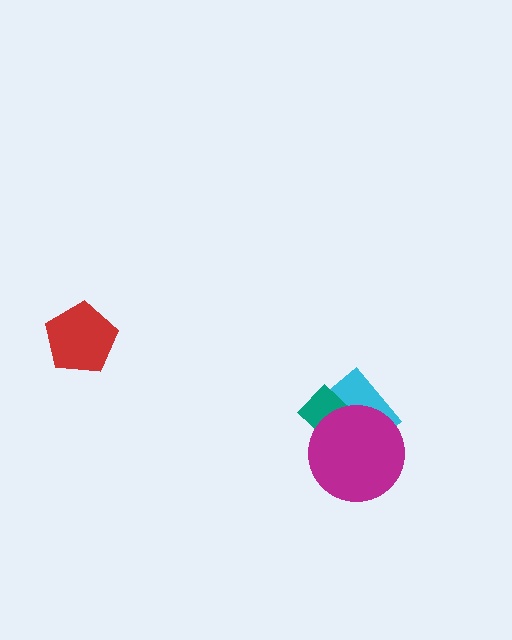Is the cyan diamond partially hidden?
Yes, it is partially covered by another shape.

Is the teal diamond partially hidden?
Yes, it is partially covered by another shape.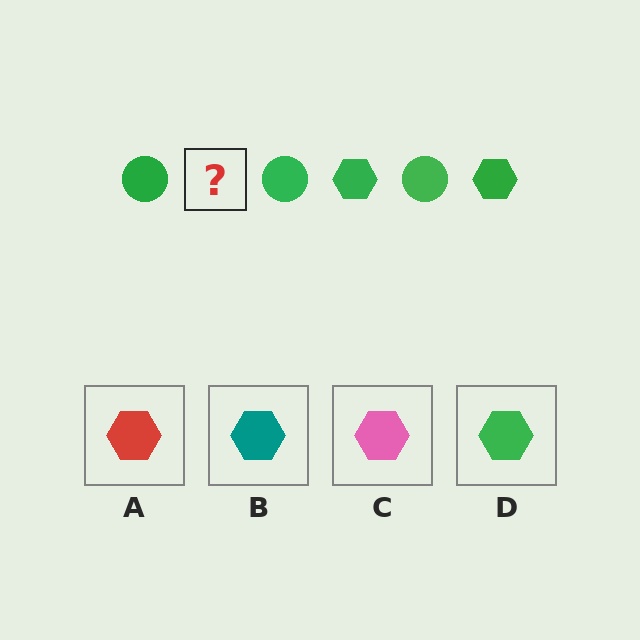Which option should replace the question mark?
Option D.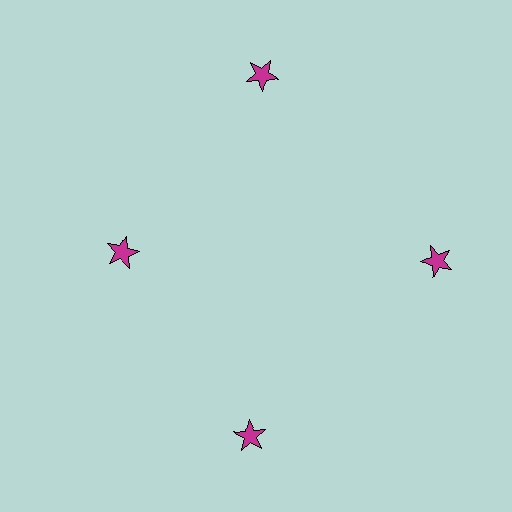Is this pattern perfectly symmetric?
No. The 4 magenta stars are arranged in a ring, but one element near the 9 o'clock position is pulled inward toward the center, breaking the 4-fold rotational symmetry.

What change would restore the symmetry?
The symmetry would be restored by moving it outward, back onto the ring so that all 4 stars sit at equal angles and equal distance from the center.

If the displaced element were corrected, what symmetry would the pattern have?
It would have 4-fold rotational symmetry — the pattern would map onto itself every 90 degrees.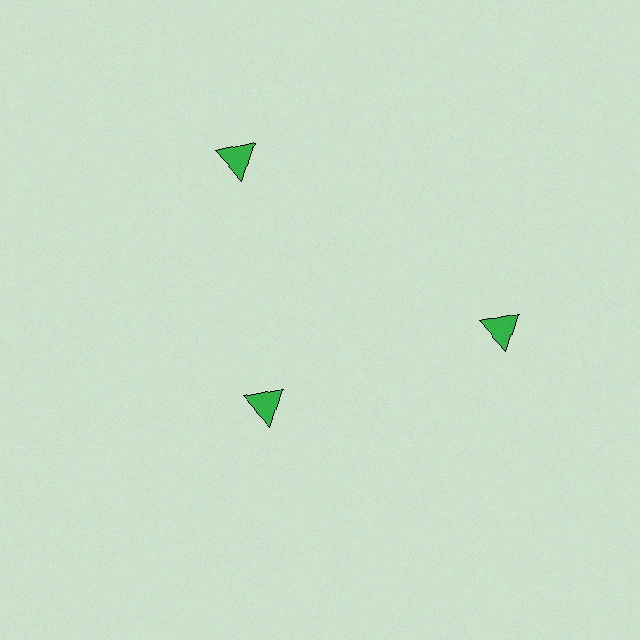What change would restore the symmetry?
The symmetry would be restored by moving it outward, back onto the ring so that all 3 triangles sit at equal angles and equal distance from the center.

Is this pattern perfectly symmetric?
No. The 3 green triangles are arranged in a ring, but one element near the 7 o'clock position is pulled inward toward the center, breaking the 3-fold rotational symmetry.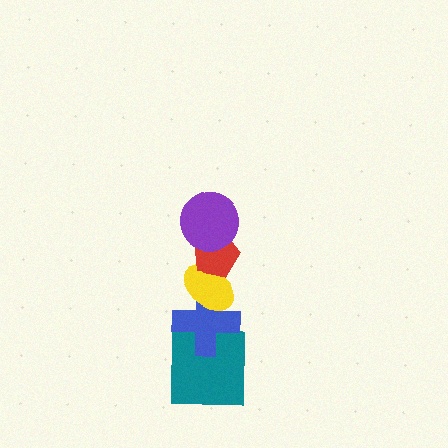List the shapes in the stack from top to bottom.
From top to bottom: the purple circle, the red pentagon, the yellow ellipse, the blue cross, the teal square.